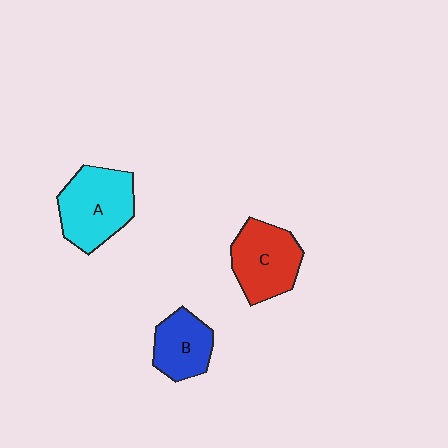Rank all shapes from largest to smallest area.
From largest to smallest: A (cyan), C (red), B (blue).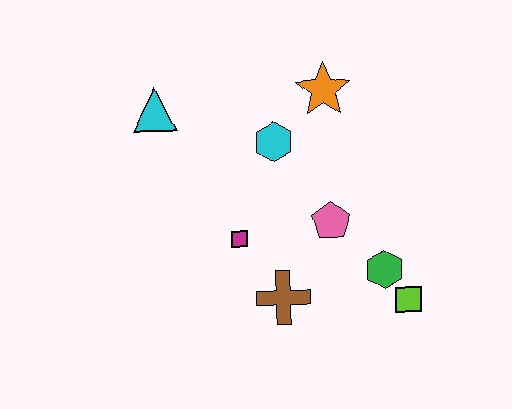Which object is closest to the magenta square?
The brown cross is closest to the magenta square.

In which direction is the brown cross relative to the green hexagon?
The brown cross is to the left of the green hexagon.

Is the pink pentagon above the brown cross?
Yes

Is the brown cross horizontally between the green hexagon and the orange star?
No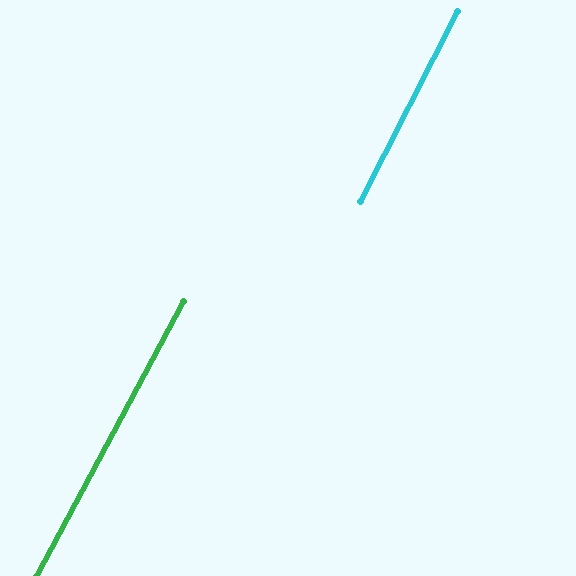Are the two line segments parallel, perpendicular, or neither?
Parallel — their directions differ by only 1.2°.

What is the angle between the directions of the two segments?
Approximately 1 degree.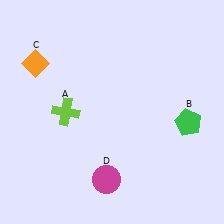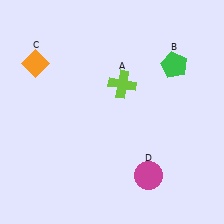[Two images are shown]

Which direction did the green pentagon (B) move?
The green pentagon (B) moved up.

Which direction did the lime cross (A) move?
The lime cross (A) moved right.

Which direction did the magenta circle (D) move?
The magenta circle (D) moved right.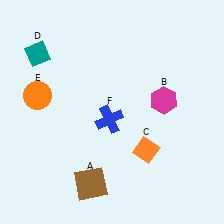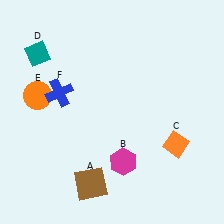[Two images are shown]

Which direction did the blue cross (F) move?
The blue cross (F) moved left.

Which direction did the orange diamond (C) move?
The orange diamond (C) moved right.